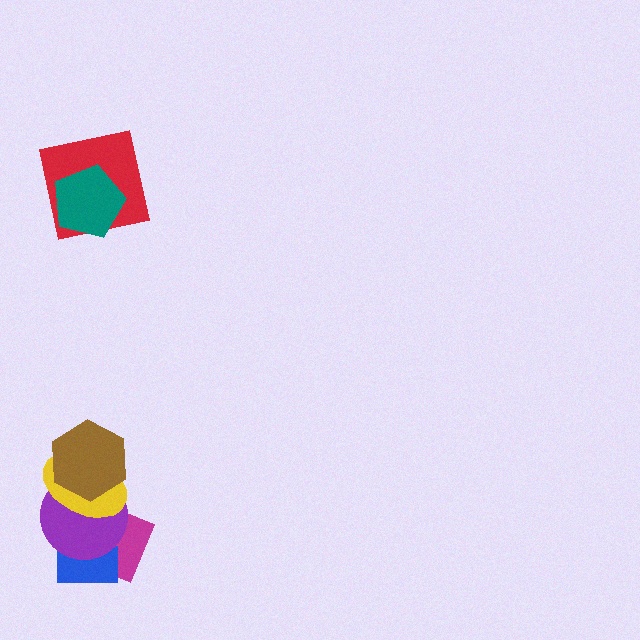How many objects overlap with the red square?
1 object overlaps with the red square.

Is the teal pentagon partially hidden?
No, no other shape covers it.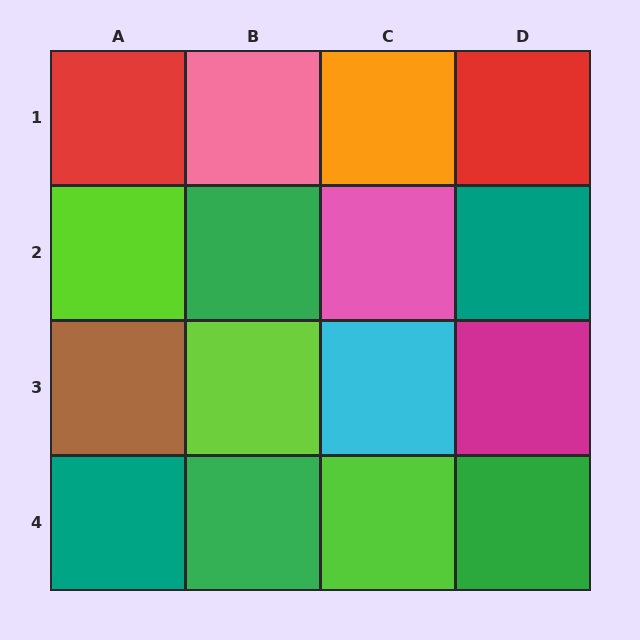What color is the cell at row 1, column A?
Red.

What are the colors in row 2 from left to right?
Lime, green, pink, teal.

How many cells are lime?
3 cells are lime.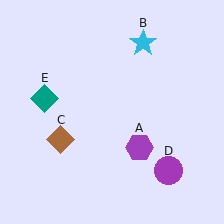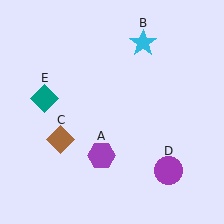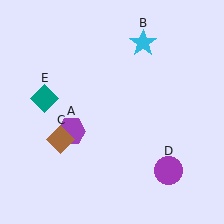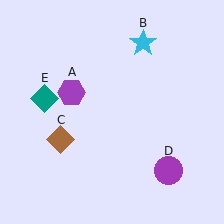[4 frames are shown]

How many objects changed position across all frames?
1 object changed position: purple hexagon (object A).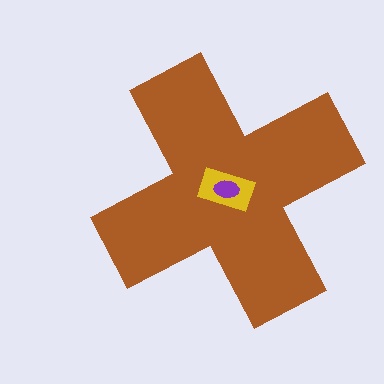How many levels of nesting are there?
3.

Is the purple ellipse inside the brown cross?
Yes.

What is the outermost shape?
The brown cross.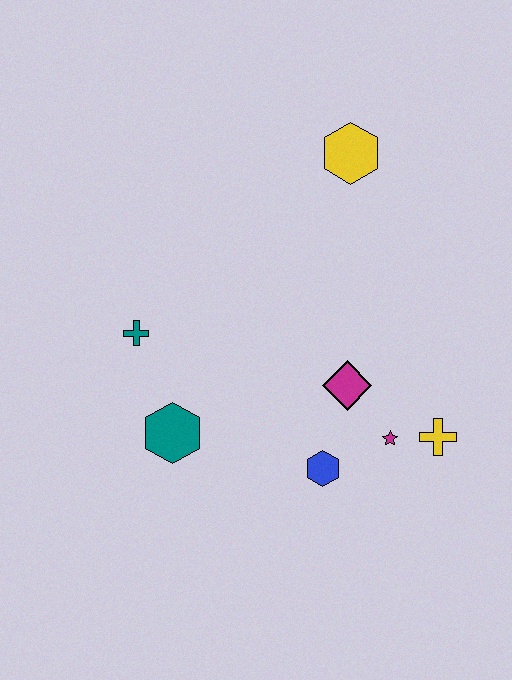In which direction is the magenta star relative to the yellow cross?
The magenta star is to the left of the yellow cross.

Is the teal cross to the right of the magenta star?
No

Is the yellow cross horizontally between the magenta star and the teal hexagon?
No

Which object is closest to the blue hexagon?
The magenta star is closest to the blue hexagon.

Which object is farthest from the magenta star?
The yellow hexagon is farthest from the magenta star.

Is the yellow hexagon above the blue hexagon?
Yes